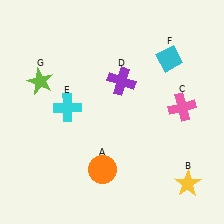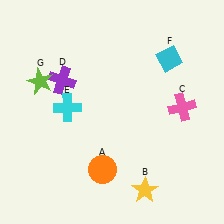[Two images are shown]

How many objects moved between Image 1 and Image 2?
2 objects moved between the two images.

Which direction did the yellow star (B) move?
The yellow star (B) moved left.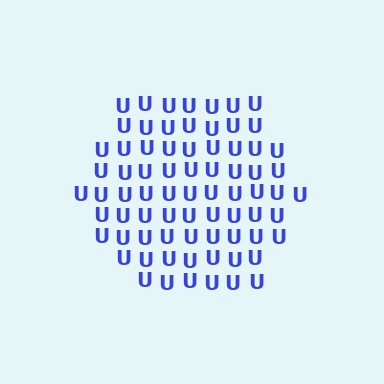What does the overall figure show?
The overall figure shows a hexagon.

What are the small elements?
The small elements are letter U's.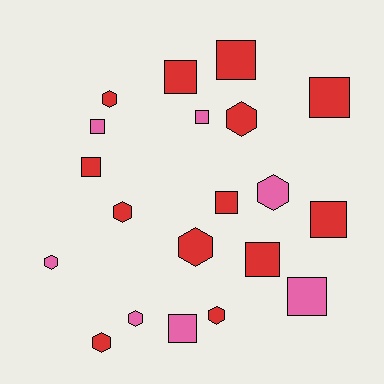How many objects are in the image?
There are 20 objects.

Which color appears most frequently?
Red, with 13 objects.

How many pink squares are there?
There are 4 pink squares.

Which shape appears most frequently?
Square, with 11 objects.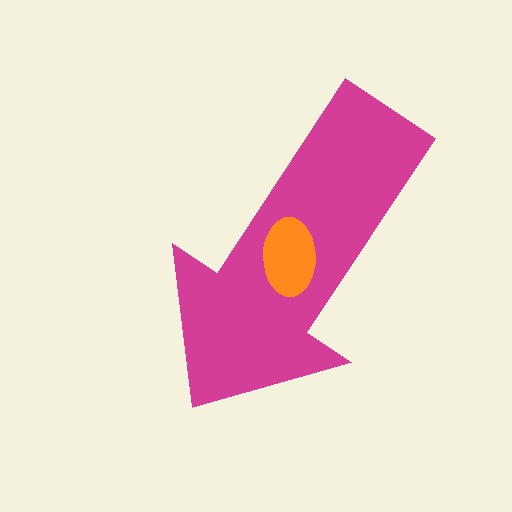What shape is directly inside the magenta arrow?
The orange ellipse.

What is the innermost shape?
The orange ellipse.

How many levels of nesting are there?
2.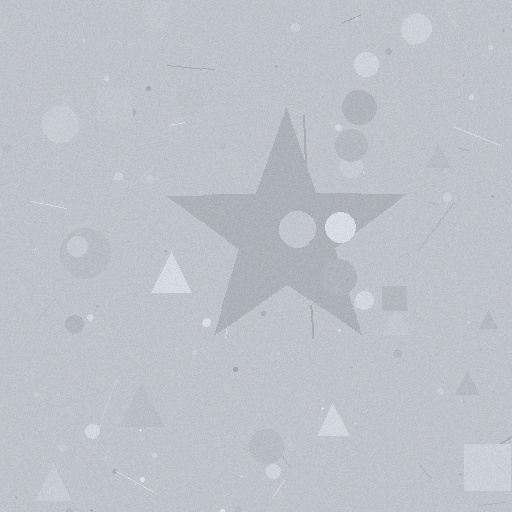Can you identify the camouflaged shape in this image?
The camouflaged shape is a star.